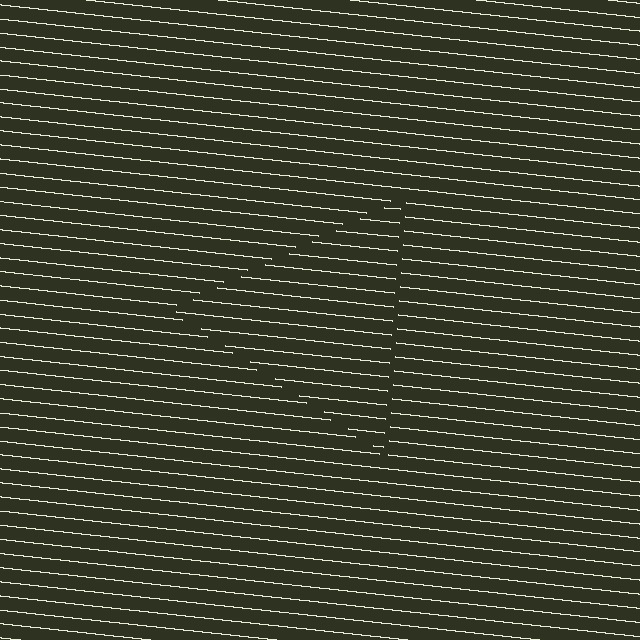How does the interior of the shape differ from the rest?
The interior of the shape contains the same grating, shifted by half a period — the contour is defined by the phase discontinuity where line-ends from the inner and outer gratings abut.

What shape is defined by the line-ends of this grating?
An illusory triangle. The interior of the shape contains the same grating, shifted by half a period — the contour is defined by the phase discontinuity where line-ends from the inner and outer gratings abut.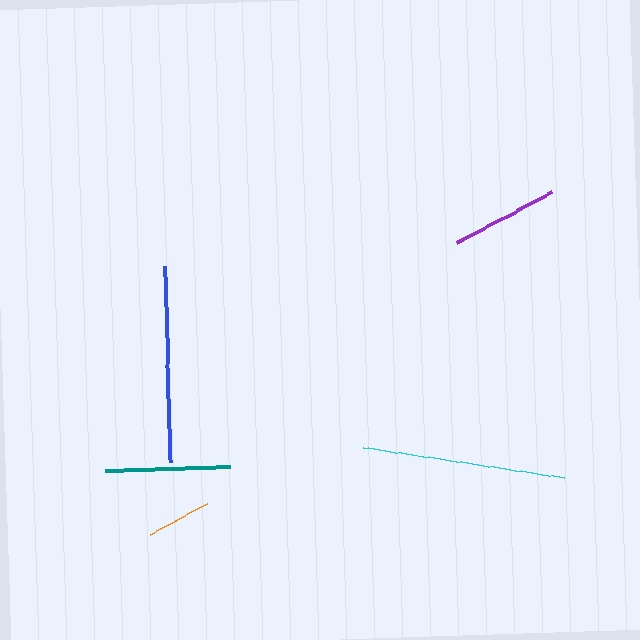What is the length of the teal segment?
The teal segment is approximately 125 pixels long.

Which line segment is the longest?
The cyan line is the longest at approximately 202 pixels.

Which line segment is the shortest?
The orange line is the shortest at approximately 64 pixels.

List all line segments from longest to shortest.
From longest to shortest: cyan, blue, teal, purple, orange.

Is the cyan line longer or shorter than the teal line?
The cyan line is longer than the teal line.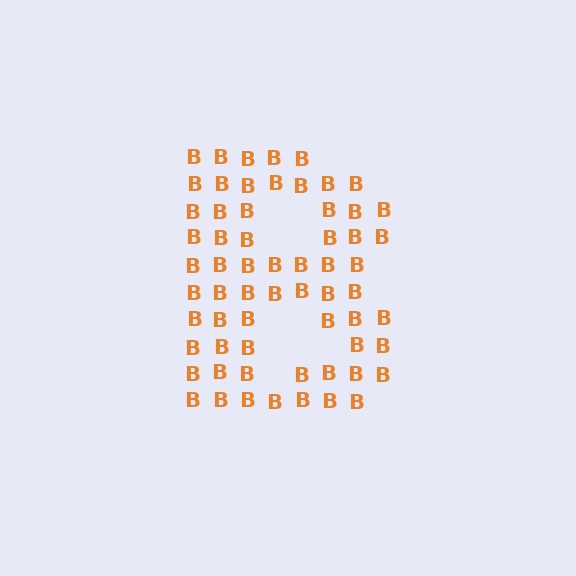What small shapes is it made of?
It is made of small letter B's.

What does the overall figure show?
The overall figure shows the letter B.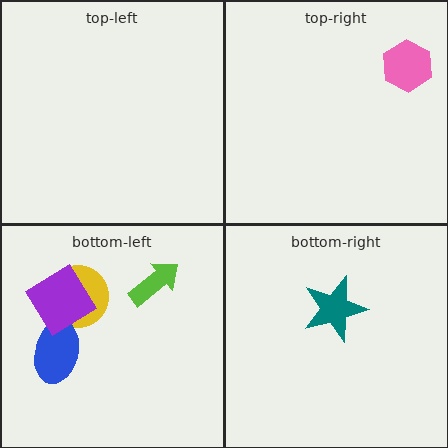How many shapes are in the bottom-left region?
4.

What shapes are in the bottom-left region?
The yellow circle, the blue ellipse, the lime arrow, the purple diamond.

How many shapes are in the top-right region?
1.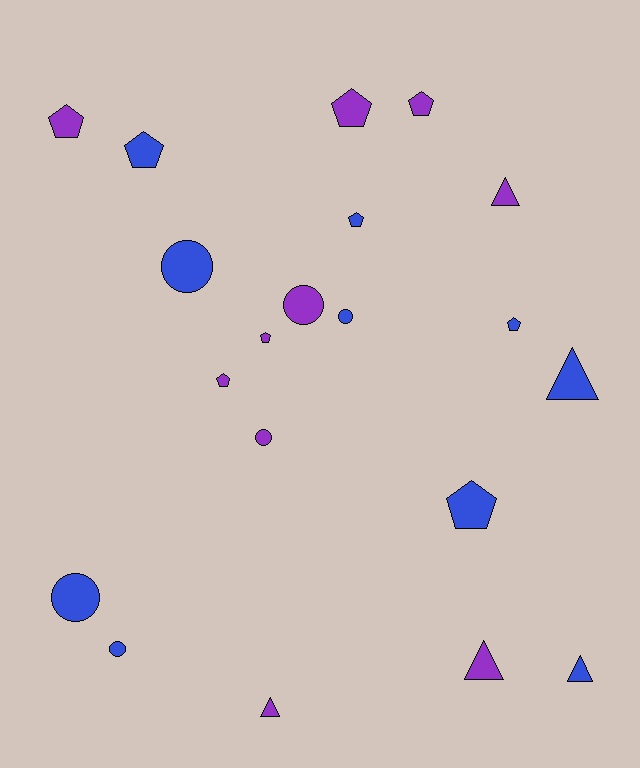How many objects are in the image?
There are 20 objects.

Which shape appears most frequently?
Pentagon, with 9 objects.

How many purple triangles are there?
There are 3 purple triangles.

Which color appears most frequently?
Purple, with 10 objects.